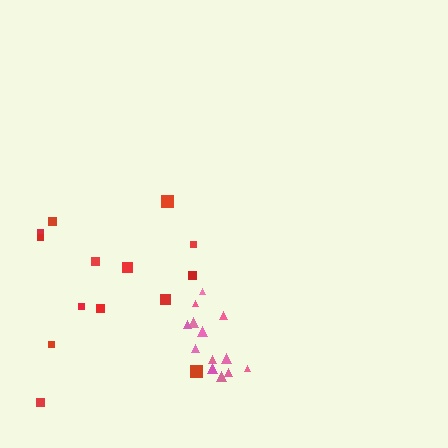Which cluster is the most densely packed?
Pink.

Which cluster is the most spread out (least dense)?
Red.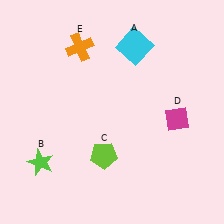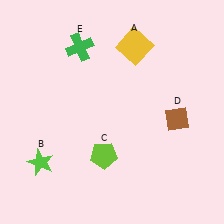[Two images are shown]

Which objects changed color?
A changed from cyan to yellow. D changed from magenta to brown. E changed from orange to green.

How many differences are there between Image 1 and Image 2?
There are 3 differences between the two images.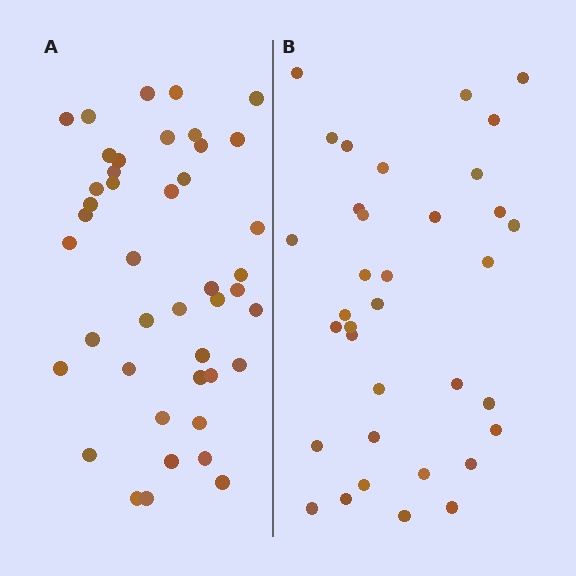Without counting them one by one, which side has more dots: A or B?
Region A (the left region) has more dots.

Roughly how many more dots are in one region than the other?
Region A has roughly 8 or so more dots than region B.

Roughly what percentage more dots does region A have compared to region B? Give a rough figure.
About 25% more.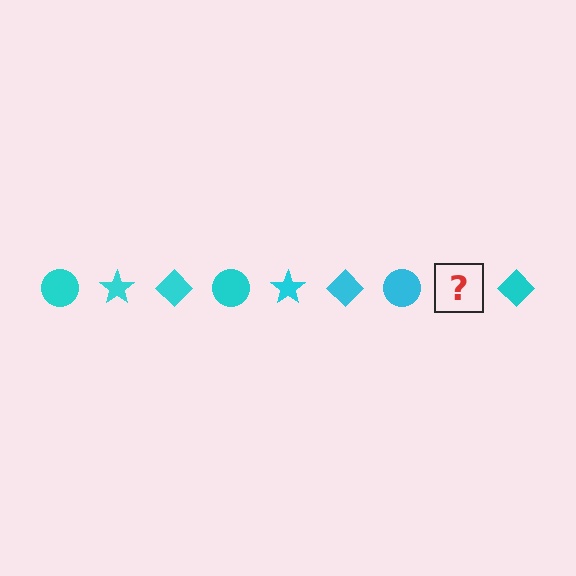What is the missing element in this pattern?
The missing element is a cyan star.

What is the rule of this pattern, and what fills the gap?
The rule is that the pattern cycles through circle, star, diamond shapes in cyan. The gap should be filled with a cyan star.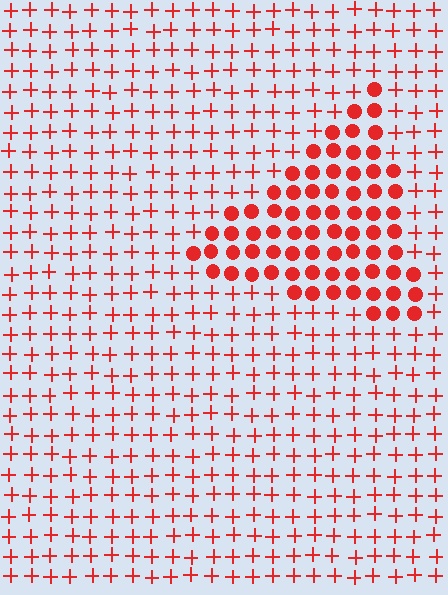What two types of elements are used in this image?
The image uses circles inside the triangle region and plus signs outside it.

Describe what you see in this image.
The image is filled with small red elements arranged in a uniform grid. A triangle-shaped region contains circles, while the surrounding area contains plus signs. The boundary is defined purely by the change in element shape.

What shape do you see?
I see a triangle.